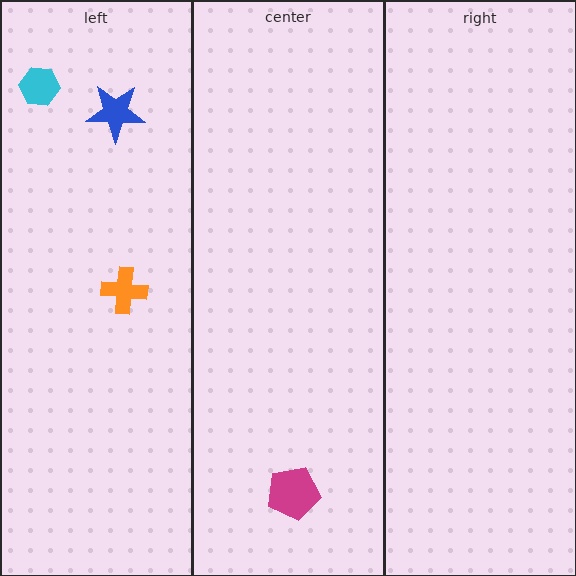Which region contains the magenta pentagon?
The center region.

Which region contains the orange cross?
The left region.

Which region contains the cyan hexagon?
The left region.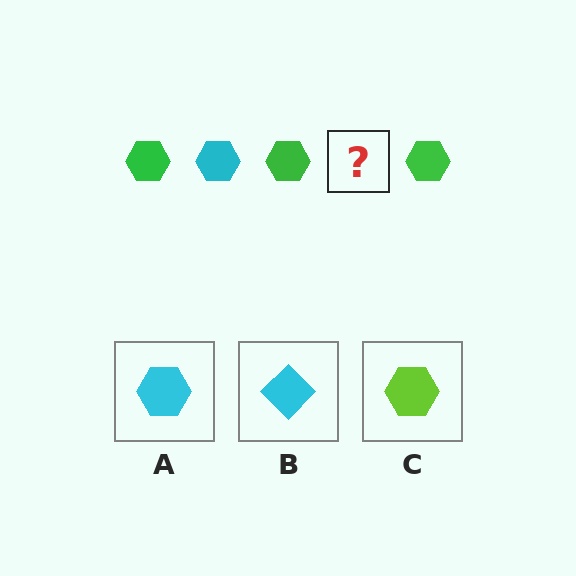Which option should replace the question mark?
Option A.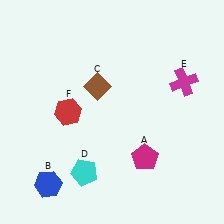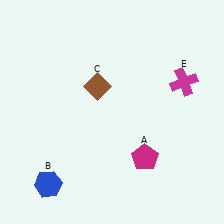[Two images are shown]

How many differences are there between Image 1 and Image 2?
There are 2 differences between the two images.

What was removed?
The cyan pentagon (D), the red hexagon (F) were removed in Image 2.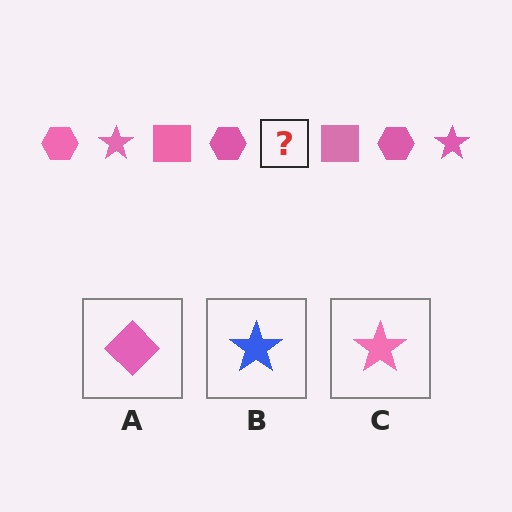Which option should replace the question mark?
Option C.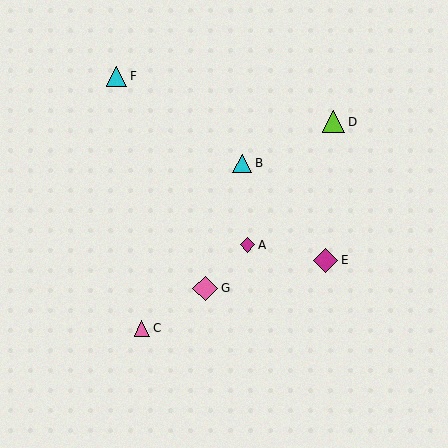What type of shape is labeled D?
Shape D is a lime triangle.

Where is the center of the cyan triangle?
The center of the cyan triangle is at (117, 76).